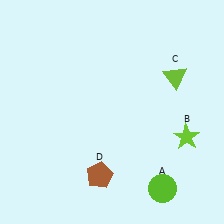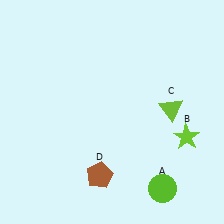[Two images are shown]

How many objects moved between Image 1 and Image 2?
1 object moved between the two images.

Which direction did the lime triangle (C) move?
The lime triangle (C) moved down.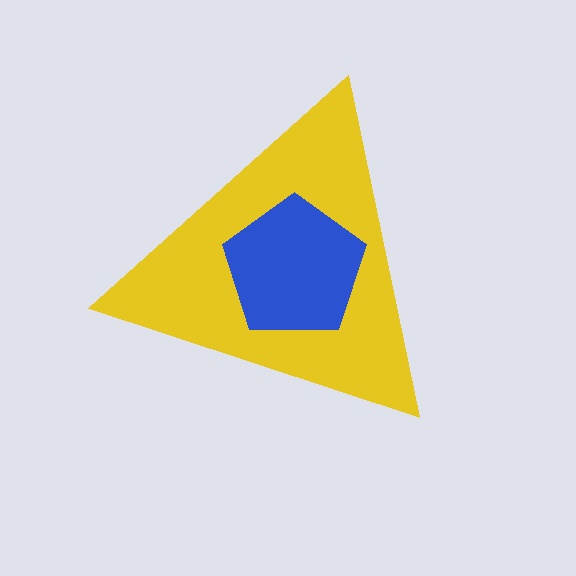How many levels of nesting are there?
2.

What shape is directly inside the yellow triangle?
The blue pentagon.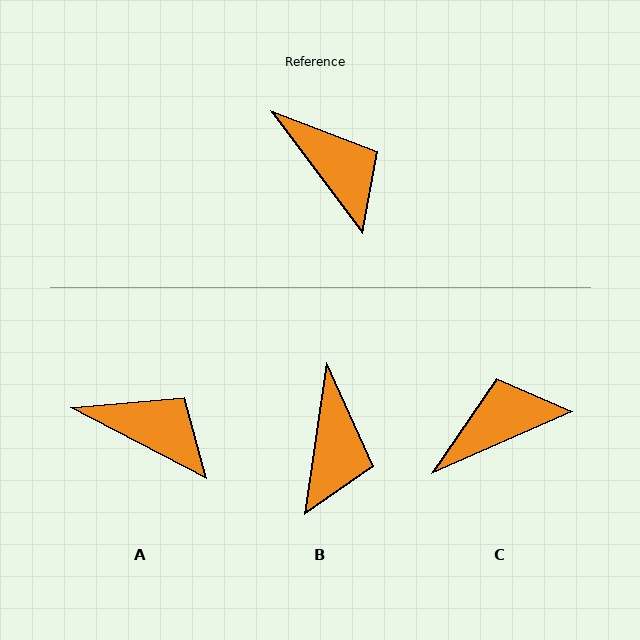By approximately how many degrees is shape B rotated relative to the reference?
Approximately 45 degrees clockwise.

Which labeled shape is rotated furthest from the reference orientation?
C, about 77 degrees away.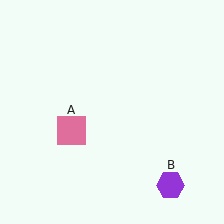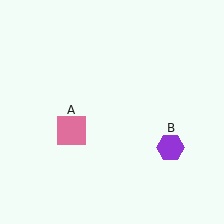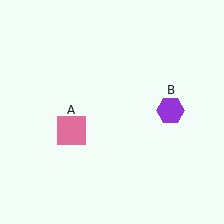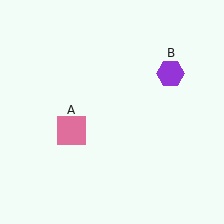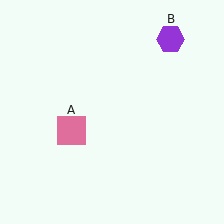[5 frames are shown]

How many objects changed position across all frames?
1 object changed position: purple hexagon (object B).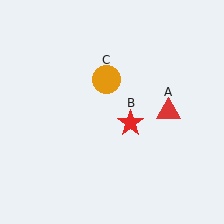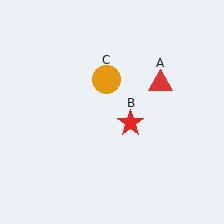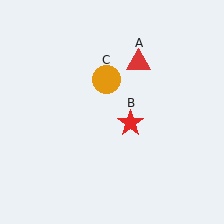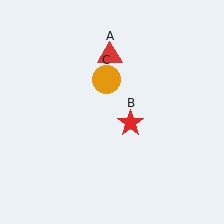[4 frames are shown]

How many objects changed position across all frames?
1 object changed position: red triangle (object A).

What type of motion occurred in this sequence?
The red triangle (object A) rotated counterclockwise around the center of the scene.